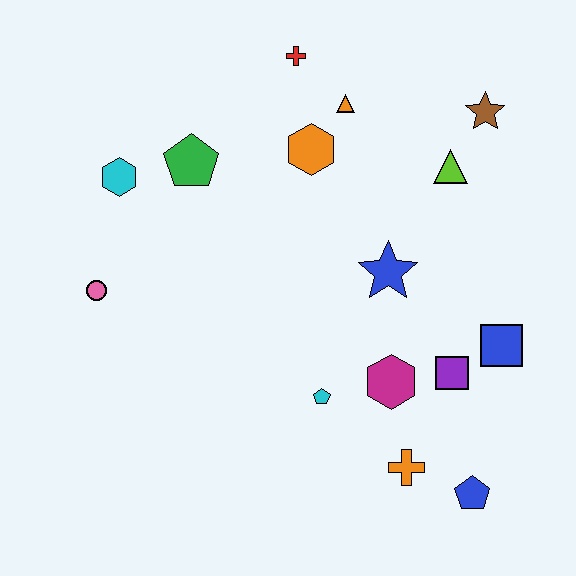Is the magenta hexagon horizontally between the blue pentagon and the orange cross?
No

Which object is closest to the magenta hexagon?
The purple square is closest to the magenta hexagon.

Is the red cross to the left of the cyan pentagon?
Yes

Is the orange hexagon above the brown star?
No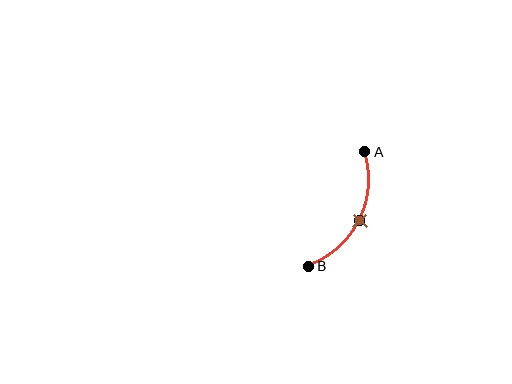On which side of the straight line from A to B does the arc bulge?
The arc bulges to the right of the straight line connecting A and B.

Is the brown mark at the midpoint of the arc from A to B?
Yes. The brown mark lies on the arc at equal arc-length from both A and B — it is the arc midpoint.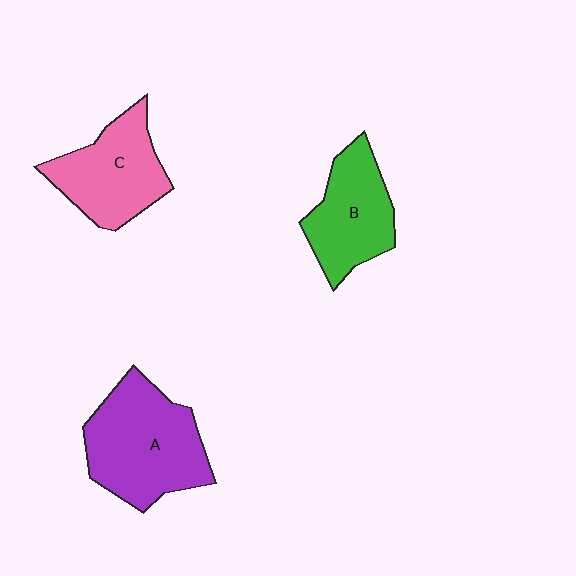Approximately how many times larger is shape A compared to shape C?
Approximately 1.3 times.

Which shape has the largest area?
Shape A (purple).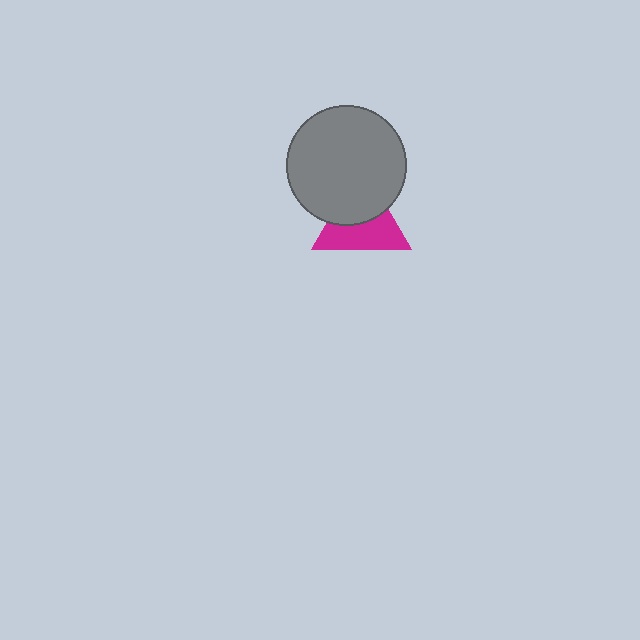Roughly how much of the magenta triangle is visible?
About half of it is visible (roughly 54%).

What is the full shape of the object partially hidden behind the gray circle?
The partially hidden object is a magenta triangle.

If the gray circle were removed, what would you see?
You would see the complete magenta triangle.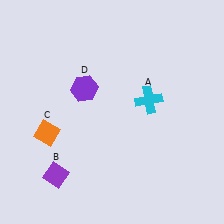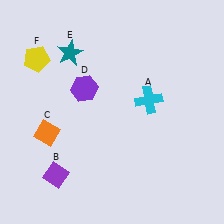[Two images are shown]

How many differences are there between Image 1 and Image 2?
There are 2 differences between the two images.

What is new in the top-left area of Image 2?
A teal star (E) was added in the top-left area of Image 2.